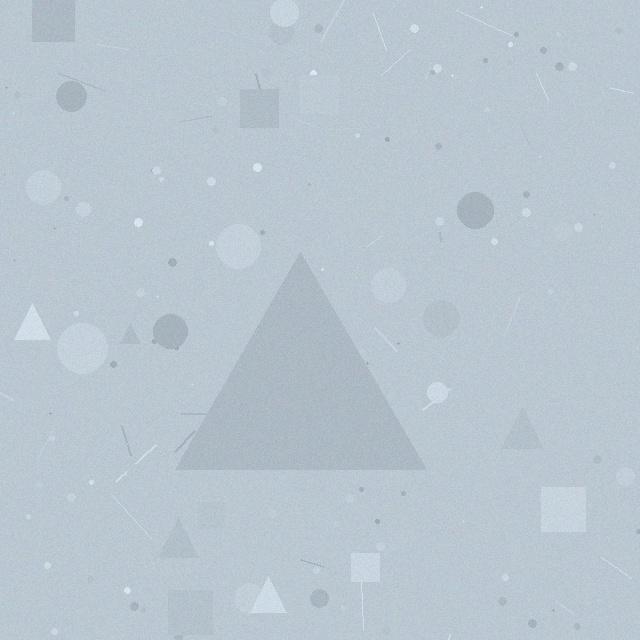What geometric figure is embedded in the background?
A triangle is embedded in the background.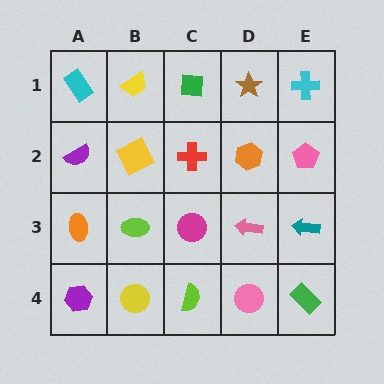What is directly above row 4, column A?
An orange ellipse.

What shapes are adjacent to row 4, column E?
A teal arrow (row 3, column E), a pink circle (row 4, column D).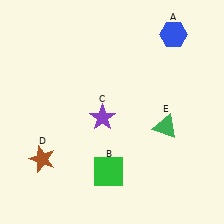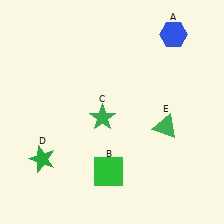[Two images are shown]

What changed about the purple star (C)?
In Image 1, C is purple. In Image 2, it changed to green.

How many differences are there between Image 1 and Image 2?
There are 2 differences between the two images.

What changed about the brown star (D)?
In Image 1, D is brown. In Image 2, it changed to green.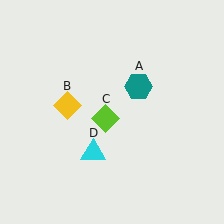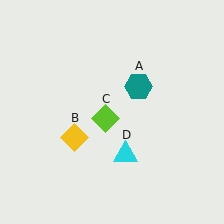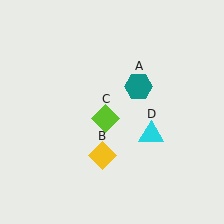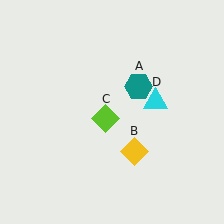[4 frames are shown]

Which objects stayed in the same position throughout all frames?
Teal hexagon (object A) and lime diamond (object C) remained stationary.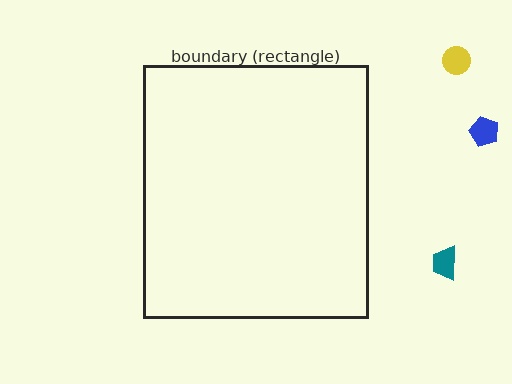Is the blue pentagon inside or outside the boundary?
Outside.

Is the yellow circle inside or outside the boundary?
Outside.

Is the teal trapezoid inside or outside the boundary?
Outside.